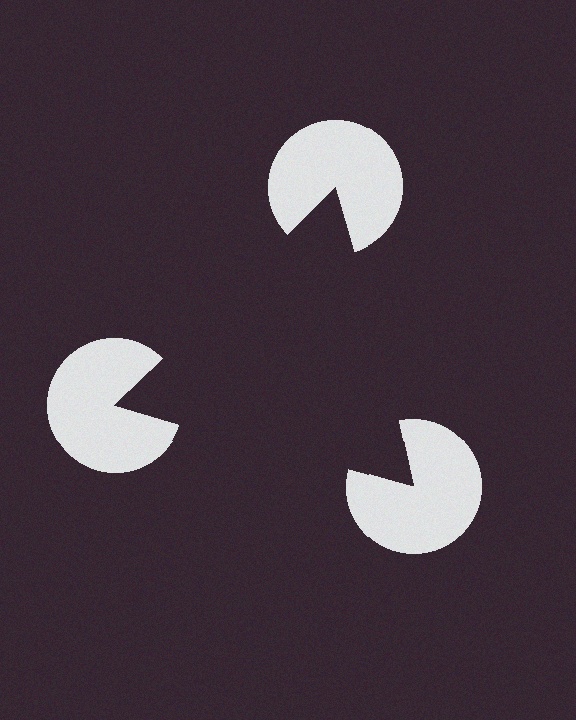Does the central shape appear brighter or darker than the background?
It typically appears slightly darker than the background, even though no actual brightness change is drawn.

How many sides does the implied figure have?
3 sides.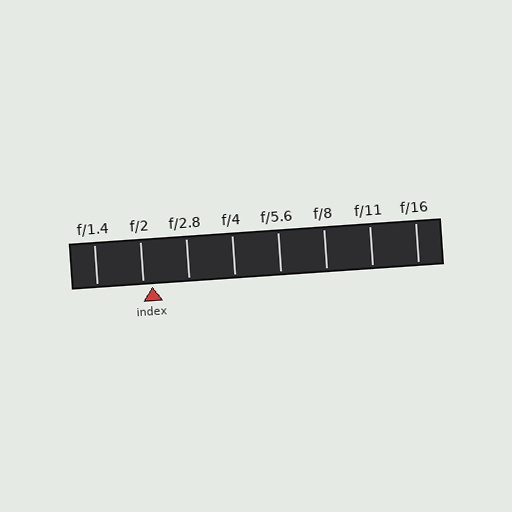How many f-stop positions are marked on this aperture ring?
There are 8 f-stop positions marked.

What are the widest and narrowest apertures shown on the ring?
The widest aperture shown is f/1.4 and the narrowest is f/16.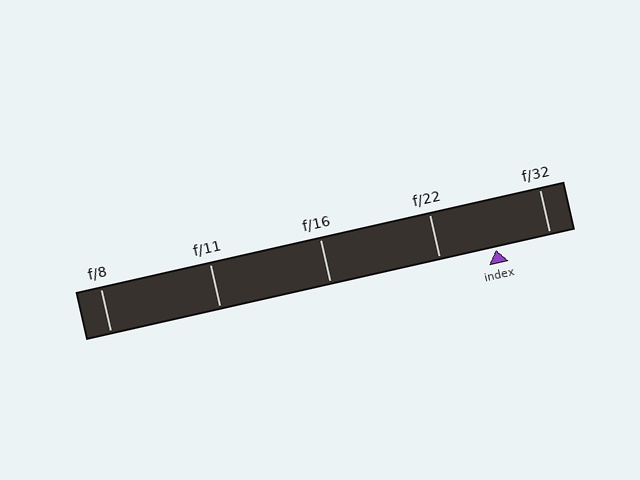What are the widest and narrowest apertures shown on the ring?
The widest aperture shown is f/8 and the narrowest is f/32.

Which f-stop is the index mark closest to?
The index mark is closest to f/32.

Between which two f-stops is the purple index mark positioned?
The index mark is between f/22 and f/32.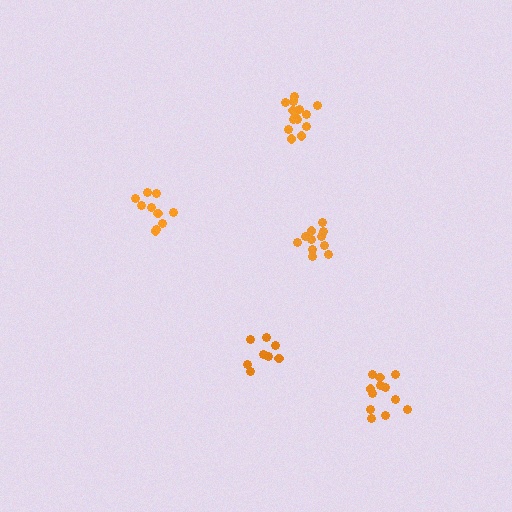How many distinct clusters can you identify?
There are 5 distinct clusters.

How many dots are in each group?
Group 1: 12 dots, Group 2: 14 dots, Group 3: 12 dots, Group 4: 9 dots, Group 5: 10 dots (57 total).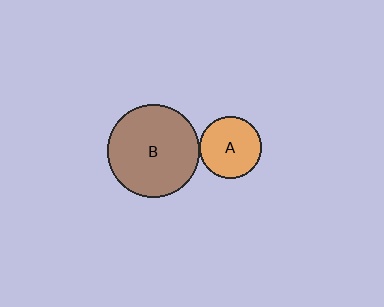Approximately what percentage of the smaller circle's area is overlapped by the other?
Approximately 5%.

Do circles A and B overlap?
Yes.